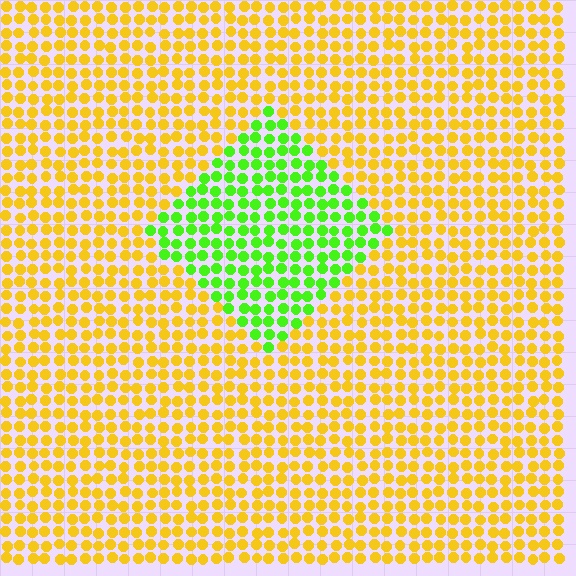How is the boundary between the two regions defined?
The boundary is defined purely by a slight shift in hue (about 61 degrees). Spacing, size, and orientation are identical on both sides.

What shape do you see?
I see a diamond.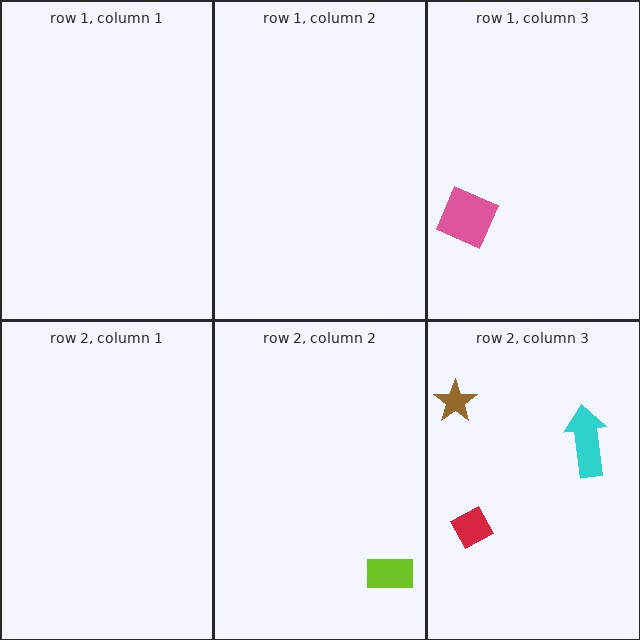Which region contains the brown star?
The row 2, column 3 region.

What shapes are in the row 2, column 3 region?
The red diamond, the cyan arrow, the brown star.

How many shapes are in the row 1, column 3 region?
1.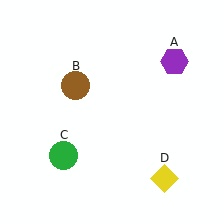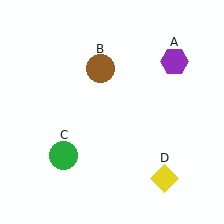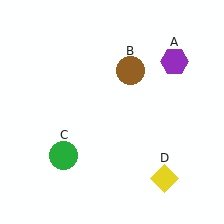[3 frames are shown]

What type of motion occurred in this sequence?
The brown circle (object B) rotated clockwise around the center of the scene.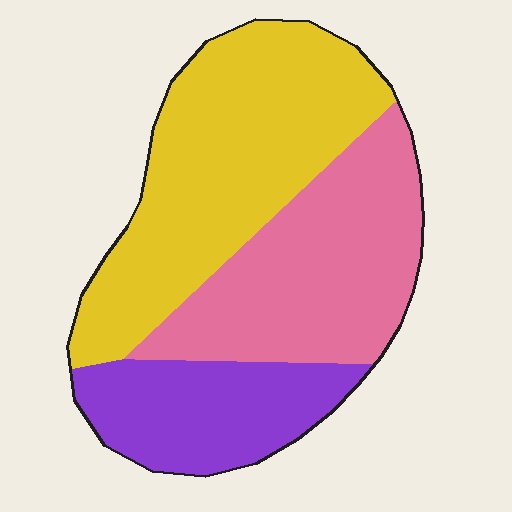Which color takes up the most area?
Yellow, at roughly 45%.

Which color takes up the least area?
Purple, at roughly 20%.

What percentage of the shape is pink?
Pink takes up between a quarter and a half of the shape.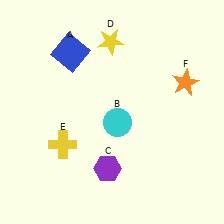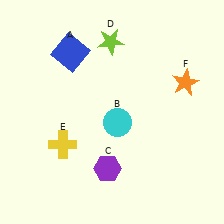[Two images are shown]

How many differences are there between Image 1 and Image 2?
There is 1 difference between the two images.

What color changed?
The star (D) changed from yellow in Image 1 to lime in Image 2.